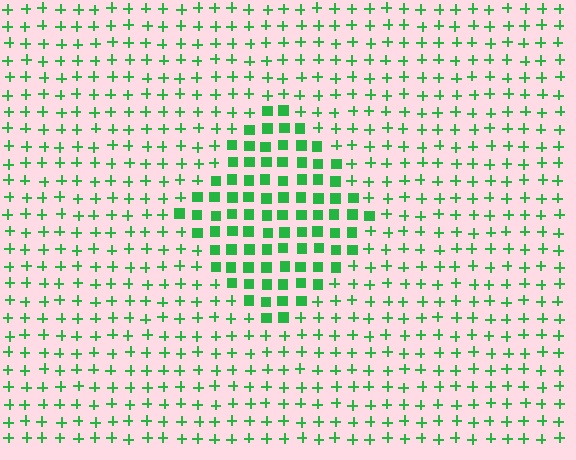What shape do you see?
I see a diamond.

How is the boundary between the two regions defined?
The boundary is defined by a change in element shape: squares inside vs. plus signs outside. All elements share the same color and spacing.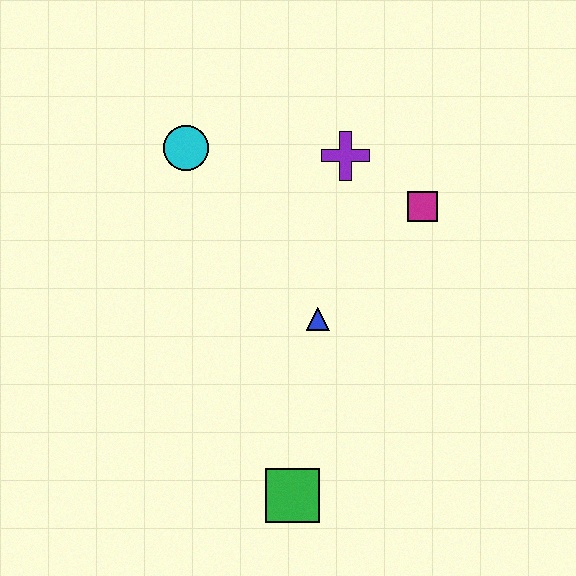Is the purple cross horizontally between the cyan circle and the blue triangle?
No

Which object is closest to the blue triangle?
The magenta square is closest to the blue triangle.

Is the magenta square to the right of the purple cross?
Yes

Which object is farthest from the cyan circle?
The green square is farthest from the cyan circle.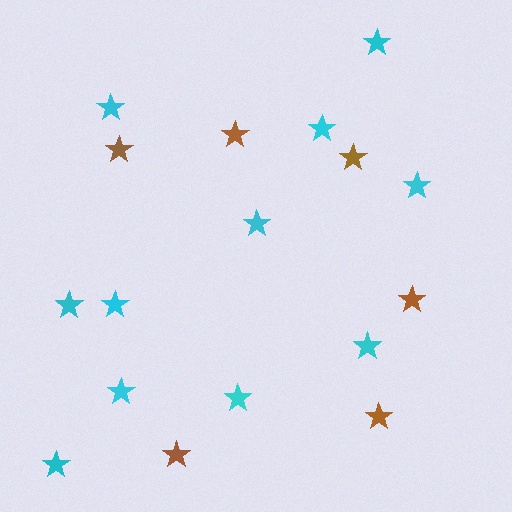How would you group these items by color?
There are 2 groups: one group of brown stars (6) and one group of cyan stars (11).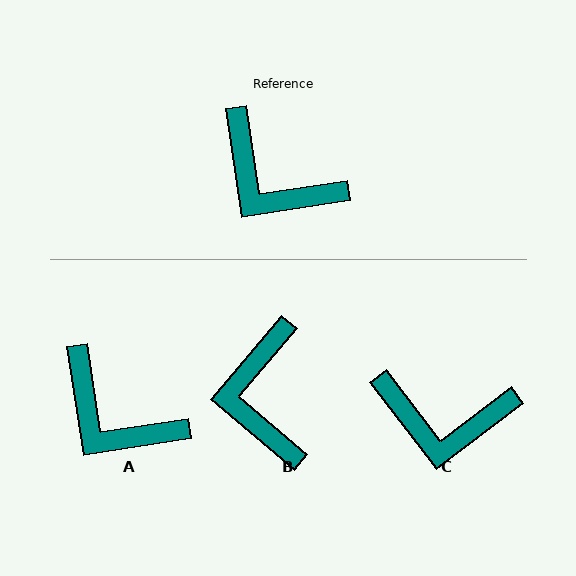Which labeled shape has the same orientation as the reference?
A.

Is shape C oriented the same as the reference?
No, it is off by about 29 degrees.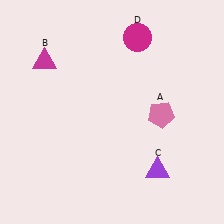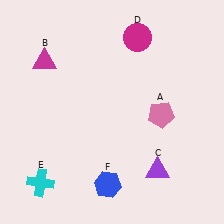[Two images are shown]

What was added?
A cyan cross (E), a blue hexagon (F) were added in Image 2.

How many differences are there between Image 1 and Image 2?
There are 2 differences between the two images.